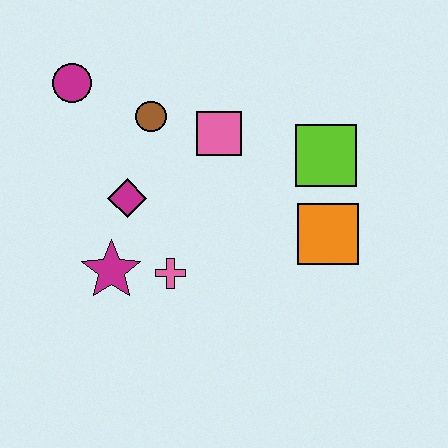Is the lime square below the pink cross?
No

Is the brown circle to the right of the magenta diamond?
Yes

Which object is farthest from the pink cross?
The magenta circle is farthest from the pink cross.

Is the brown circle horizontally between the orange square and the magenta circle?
Yes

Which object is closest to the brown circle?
The pink square is closest to the brown circle.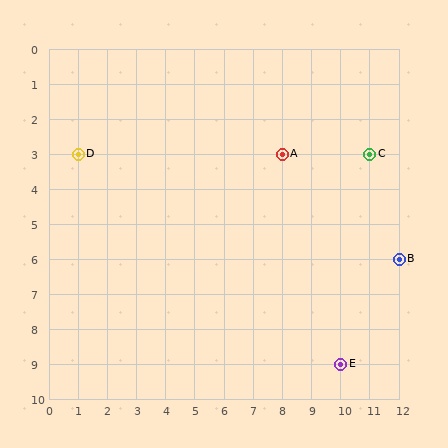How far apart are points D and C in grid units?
Points D and C are 10 columns apart.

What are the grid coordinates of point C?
Point C is at grid coordinates (11, 3).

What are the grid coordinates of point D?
Point D is at grid coordinates (1, 3).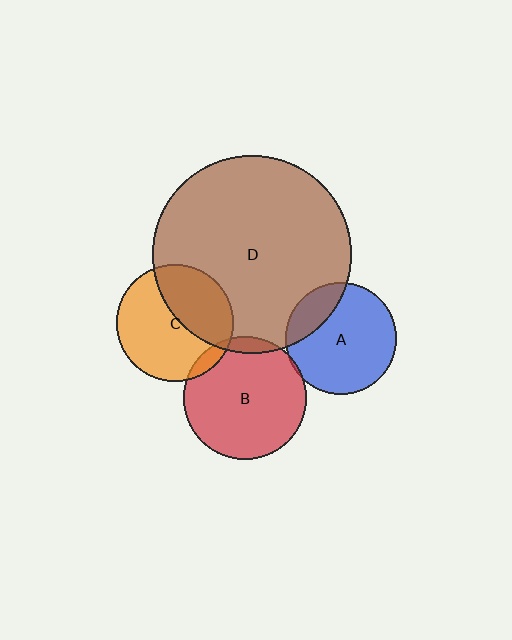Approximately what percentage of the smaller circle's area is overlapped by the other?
Approximately 5%.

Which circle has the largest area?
Circle D (brown).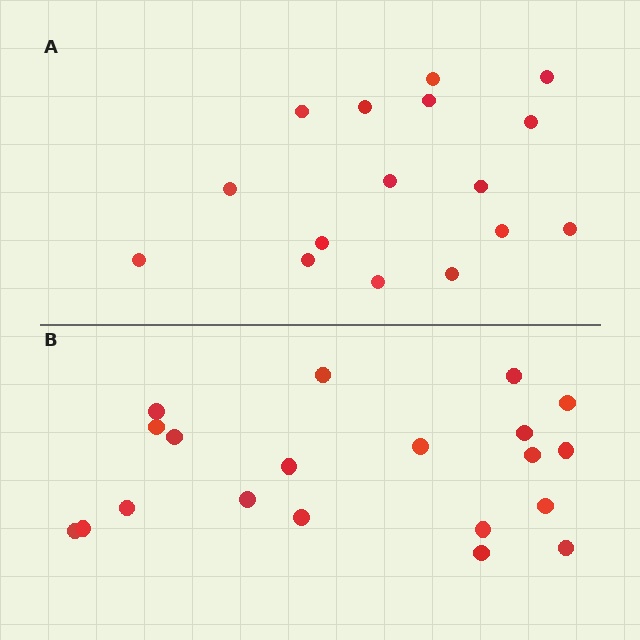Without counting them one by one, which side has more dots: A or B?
Region B (the bottom region) has more dots.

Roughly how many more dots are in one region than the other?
Region B has about 4 more dots than region A.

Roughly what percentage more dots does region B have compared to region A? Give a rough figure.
About 25% more.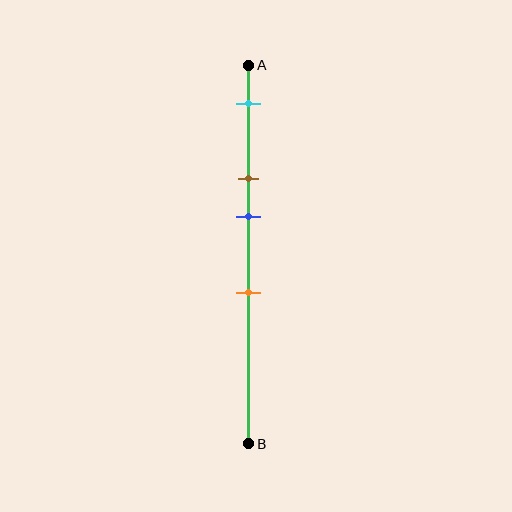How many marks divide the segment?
There are 4 marks dividing the segment.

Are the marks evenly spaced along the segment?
No, the marks are not evenly spaced.